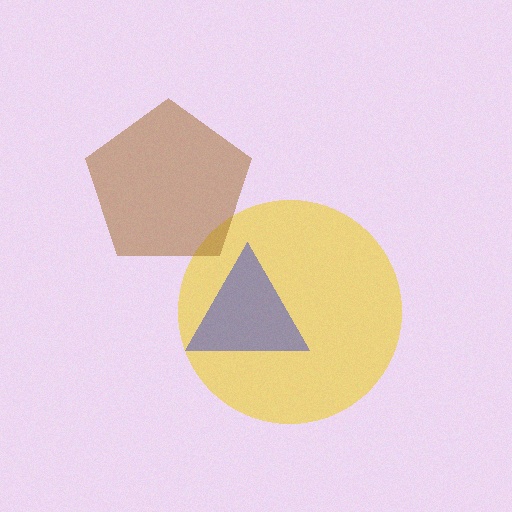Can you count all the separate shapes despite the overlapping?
Yes, there are 3 separate shapes.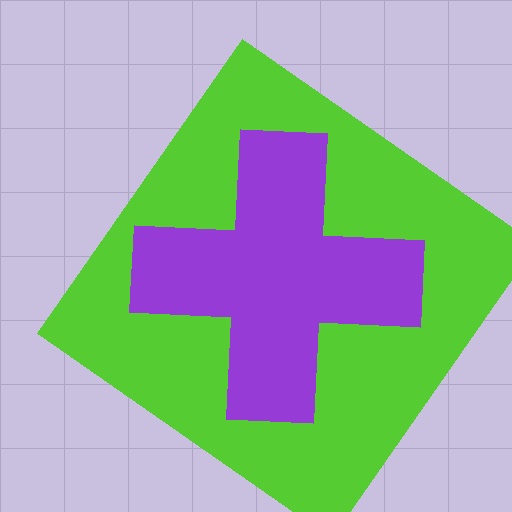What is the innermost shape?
The purple cross.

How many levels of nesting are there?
2.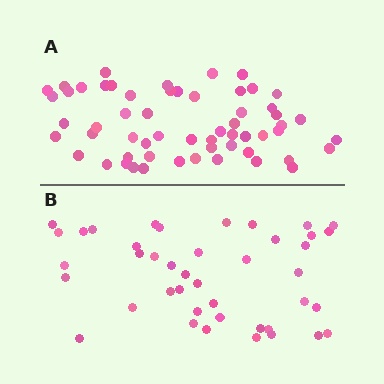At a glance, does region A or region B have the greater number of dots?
Region A (the top region) has more dots.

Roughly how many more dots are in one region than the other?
Region A has approximately 15 more dots than region B.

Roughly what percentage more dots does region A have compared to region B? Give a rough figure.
About 40% more.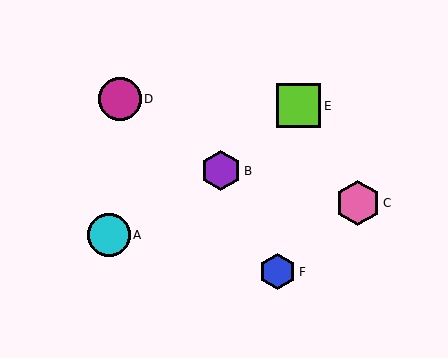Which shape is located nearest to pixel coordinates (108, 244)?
The cyan circle (labeled A) at (109, 235) is nearest to that location.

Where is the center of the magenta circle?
The center of the magenta circle is at (120, 99).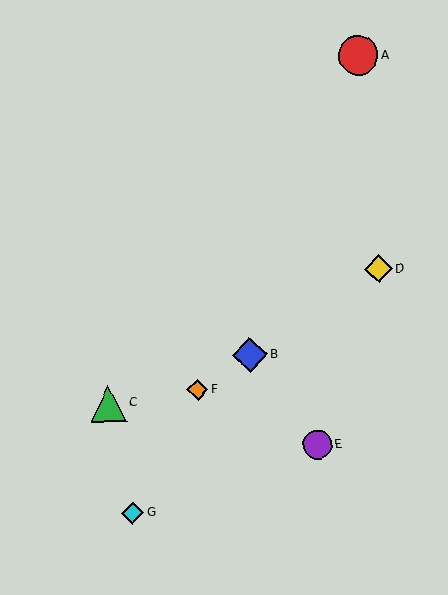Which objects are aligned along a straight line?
Objects B, D, F are aligned along a straight line.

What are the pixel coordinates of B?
Object B is at (250, 355).